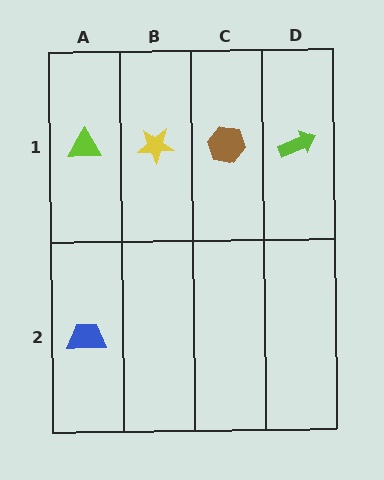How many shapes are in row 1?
4 shapes.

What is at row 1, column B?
A yellow star.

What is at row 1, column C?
A brown hexagon.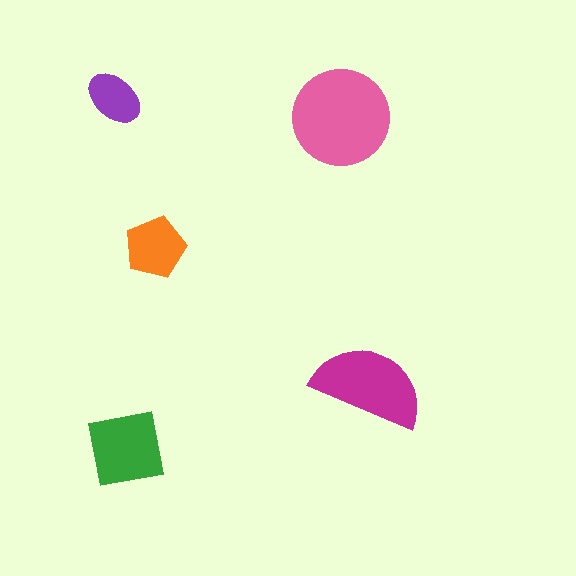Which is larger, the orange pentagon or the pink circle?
The pink circle.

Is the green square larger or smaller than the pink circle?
Smaller.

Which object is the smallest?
The purple ellipse.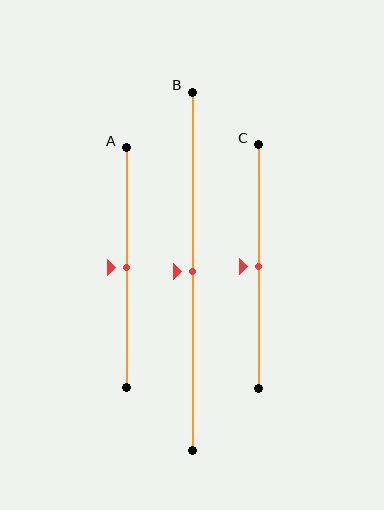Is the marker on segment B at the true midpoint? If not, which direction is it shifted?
Yes, the marker on segment B is at the true midpoint.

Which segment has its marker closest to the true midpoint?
Segment A has its marker closest to the true midpoint.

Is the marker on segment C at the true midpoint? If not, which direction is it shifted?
Yes, the marker on segment C is at the true midpoint.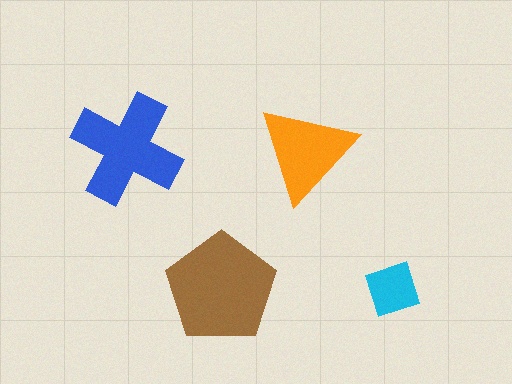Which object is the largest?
The brown pentagon.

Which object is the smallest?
The cyan diamond.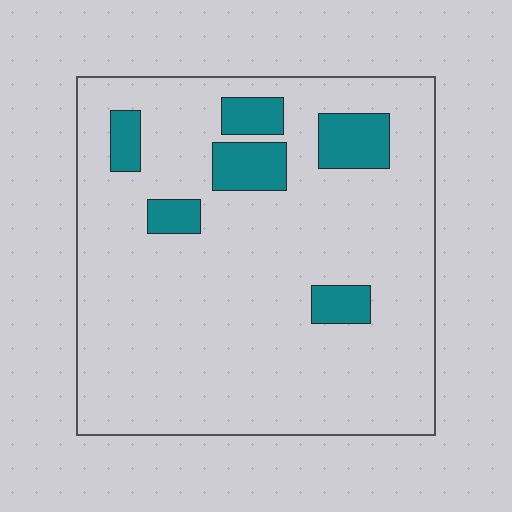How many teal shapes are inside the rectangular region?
6.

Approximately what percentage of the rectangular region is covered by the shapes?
Approximately 15%.